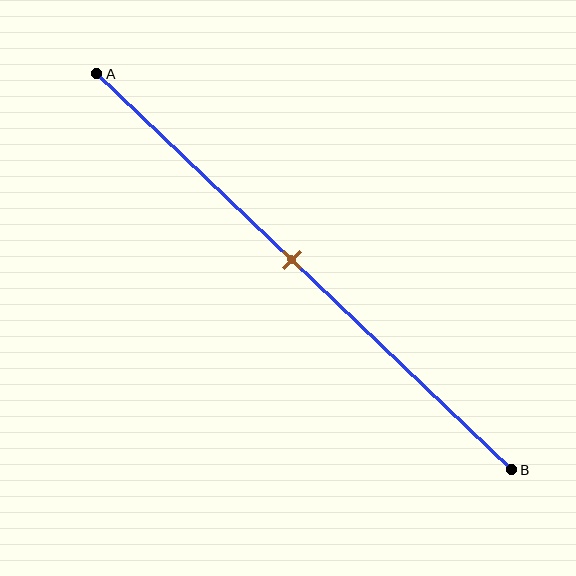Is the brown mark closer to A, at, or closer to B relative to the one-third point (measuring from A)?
The brown mark is closer to point B than the one-third point of segment AB.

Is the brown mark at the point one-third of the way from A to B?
No, the mark is at about 45% from A, not at the 33% one-third point.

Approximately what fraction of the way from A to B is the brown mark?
The brown mark is approximately 45% of the way from A to B.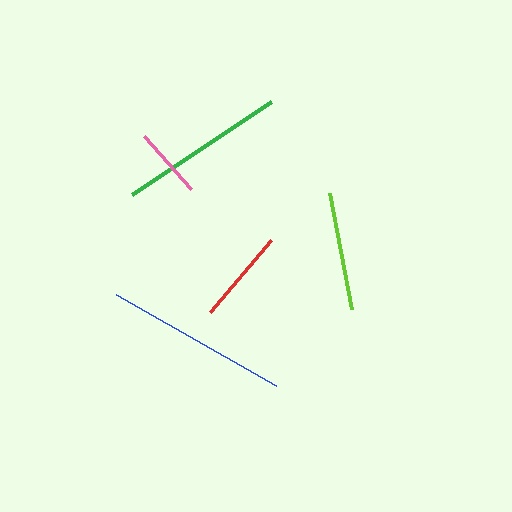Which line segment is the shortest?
The pink line is the shortest at approximately 71 pixels.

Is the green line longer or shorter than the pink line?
The green line is longer than the pink line.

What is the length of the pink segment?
The pink segment is approximately 71 pixels long.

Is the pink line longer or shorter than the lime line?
The lime line is longer than the pink line.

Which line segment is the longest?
The blue line is the longest at approximately 184 pixels.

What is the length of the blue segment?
The blue segment is approximately 184 pixels long.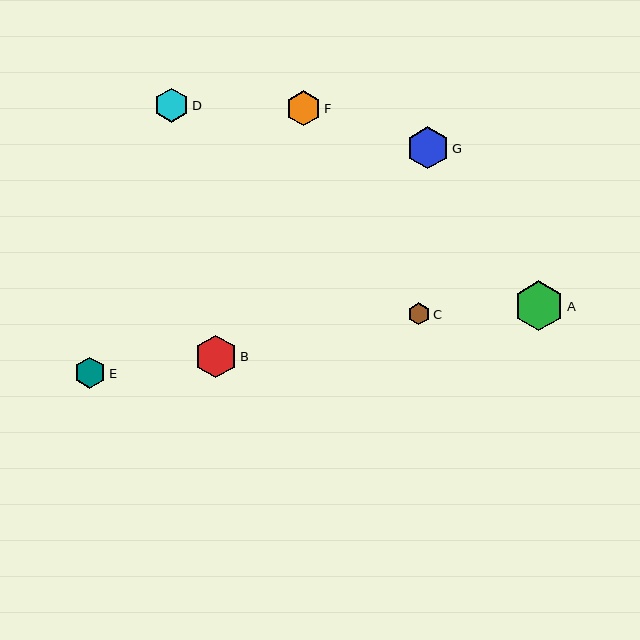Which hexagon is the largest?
Hexagon A is the largest with a size of approximately 50 pixels.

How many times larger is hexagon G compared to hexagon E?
Hexagon G is approximately 1.3 times the size of hexagon E.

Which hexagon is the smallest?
Hexagon C is the smallest with a size of approximately 22 pixels.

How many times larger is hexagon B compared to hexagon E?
Hexagon B is approximately 1.4 times the size of hexagon E.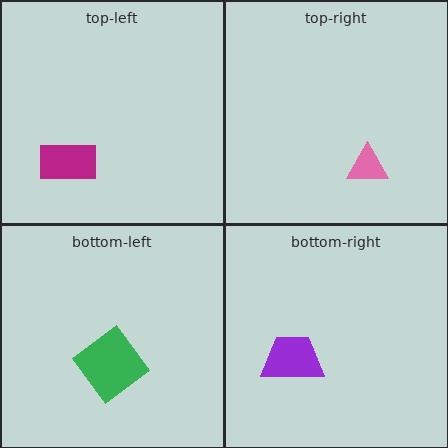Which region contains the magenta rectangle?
The top-left region.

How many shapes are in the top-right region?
1.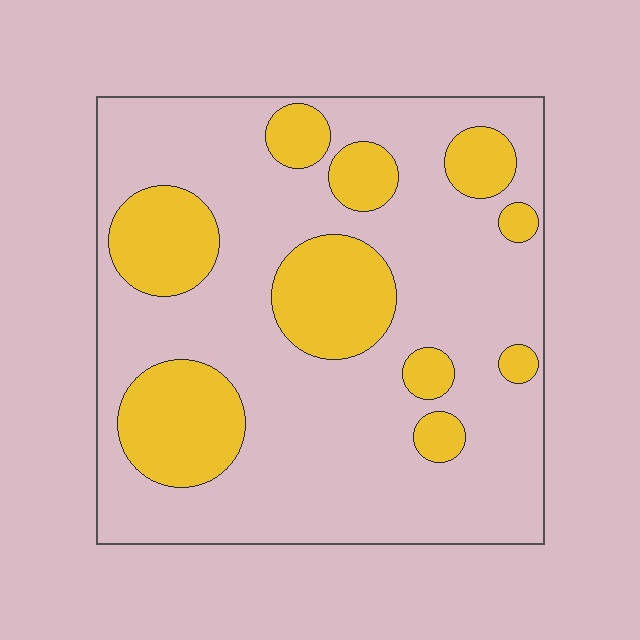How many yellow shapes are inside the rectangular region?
10.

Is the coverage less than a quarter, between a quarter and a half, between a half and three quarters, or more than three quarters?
Between a quarter and a half.